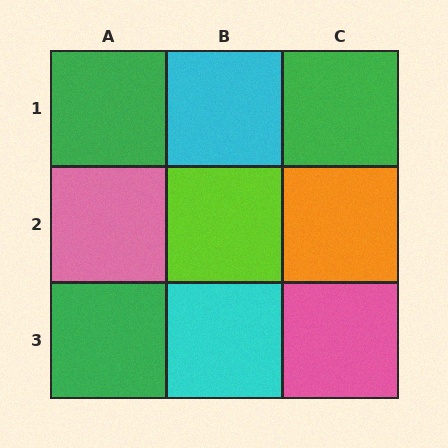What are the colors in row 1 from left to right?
Green, cyan, green.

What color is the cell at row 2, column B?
Lime.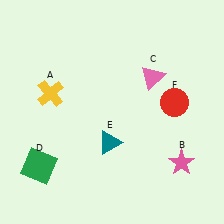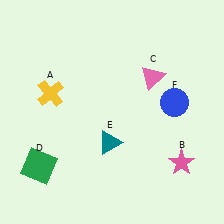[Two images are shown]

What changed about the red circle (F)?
In Image 1, F is red. In Image 2, it changed to blue.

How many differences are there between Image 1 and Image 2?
There is 1 difference between the two images.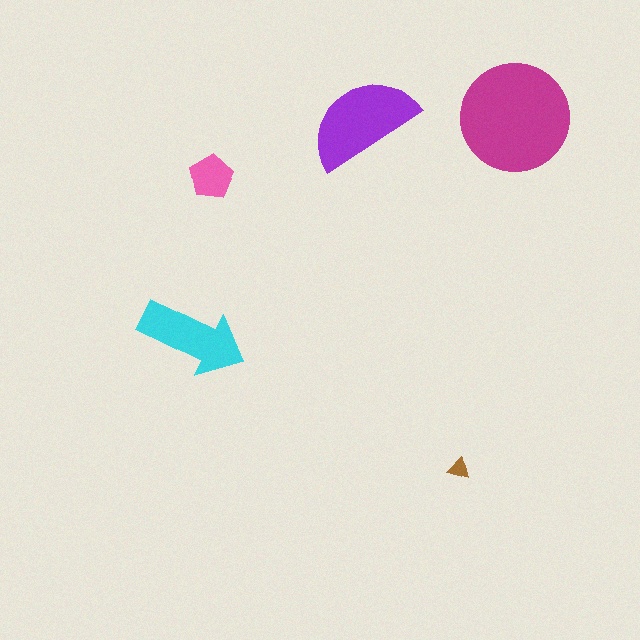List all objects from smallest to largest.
The brown triangle, the pink pentagon, the cyan arrow, the purple semicircle, the magenta circle.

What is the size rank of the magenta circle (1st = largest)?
1st.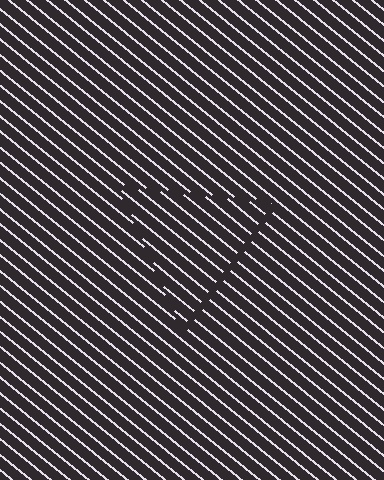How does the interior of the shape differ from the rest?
The interior of the shape contains the same grating, shifted by half a period — the contour is defined by the phase discontinuity where line-ends from the inner and outer gratings abut.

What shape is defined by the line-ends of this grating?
An illusory triangle. The interior of the shape contains the same grating, shifted by half a period — the contour is defined by the phase discontinuity where line-ends from the inner and outer gratings abut.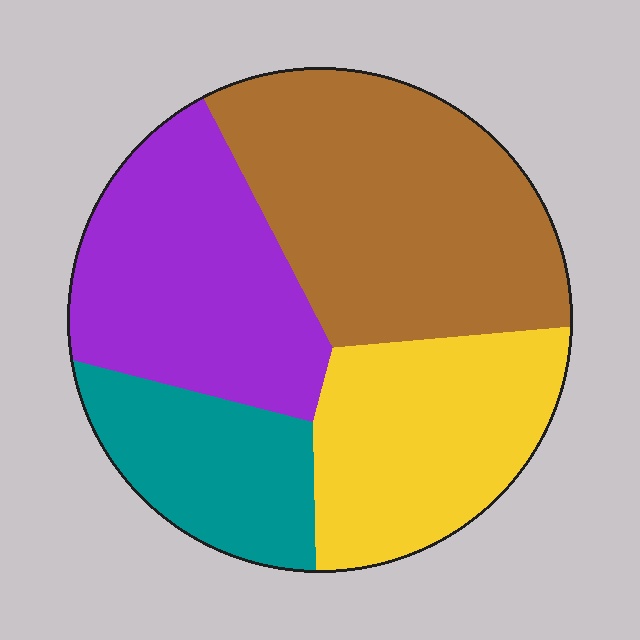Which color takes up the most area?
Brown, at roughly 35%.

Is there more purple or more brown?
Brown.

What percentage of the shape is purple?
Purple takes up about one quarter (1/4) of the shape.